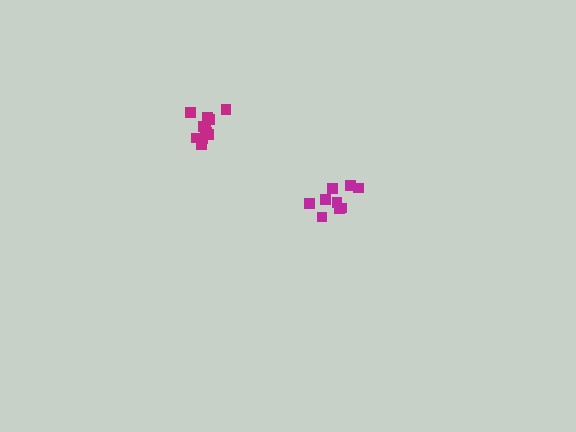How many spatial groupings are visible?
There are 2 spatial groupings.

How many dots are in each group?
Group 1: 11 dots, Group 2: 9 dots (20 total).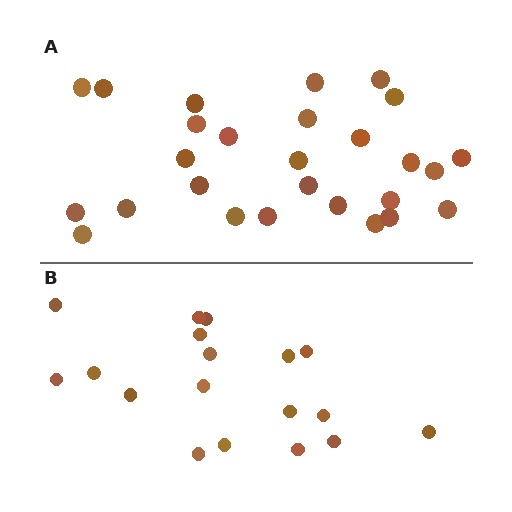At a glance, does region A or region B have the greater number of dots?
Region A (the top region) has more dots.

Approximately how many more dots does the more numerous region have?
Region A has roughly 8 or so more dots than region B.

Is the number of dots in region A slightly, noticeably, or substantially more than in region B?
Region A has substantially more. The ratio is roughly 1.5 to 1.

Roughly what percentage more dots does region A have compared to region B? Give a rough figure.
About 50% more.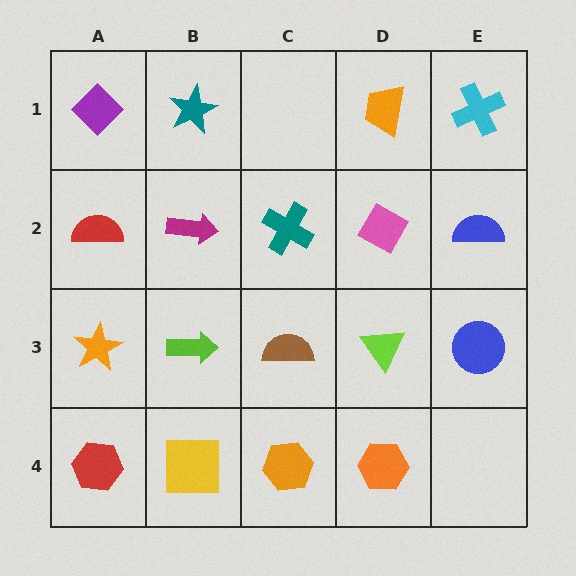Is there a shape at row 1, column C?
No, that cell is empty.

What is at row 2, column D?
A pink diamond.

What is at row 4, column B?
A yellow square.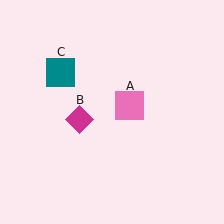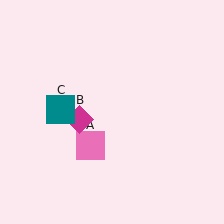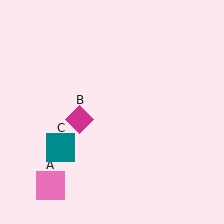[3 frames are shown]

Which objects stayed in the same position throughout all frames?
Magenta diamond (object B) remained stationary.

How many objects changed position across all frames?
2 objects changed position: pink square (object A), teal square (object C).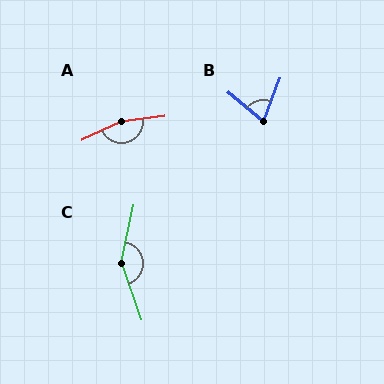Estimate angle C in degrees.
Approximately 149 degrees.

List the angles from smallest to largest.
B (71°), C (149°), A (162°).